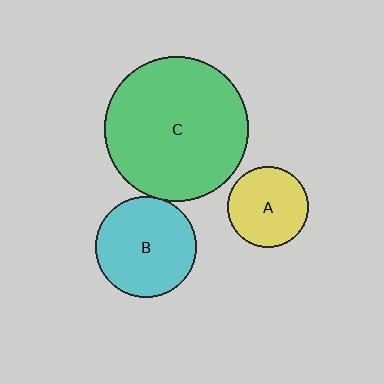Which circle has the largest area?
Circle C (green).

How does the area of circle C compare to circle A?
Approximately 3.2 times.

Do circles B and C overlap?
Yes.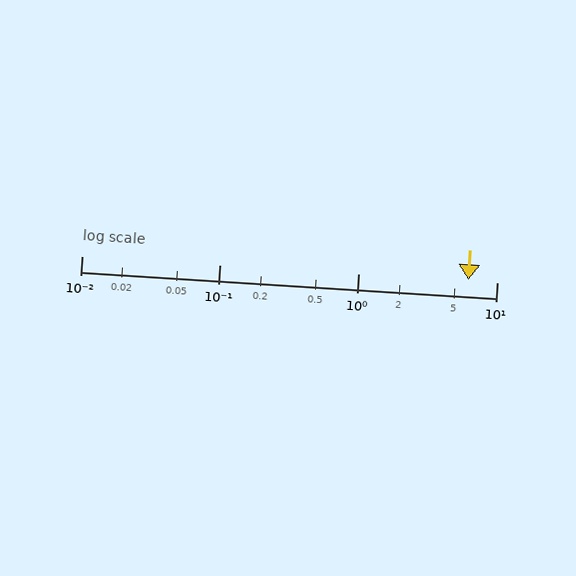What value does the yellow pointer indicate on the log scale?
The pointer indicates approximately 6.2.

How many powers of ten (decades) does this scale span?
The scale spans 3 decades, from 0.01 to 10.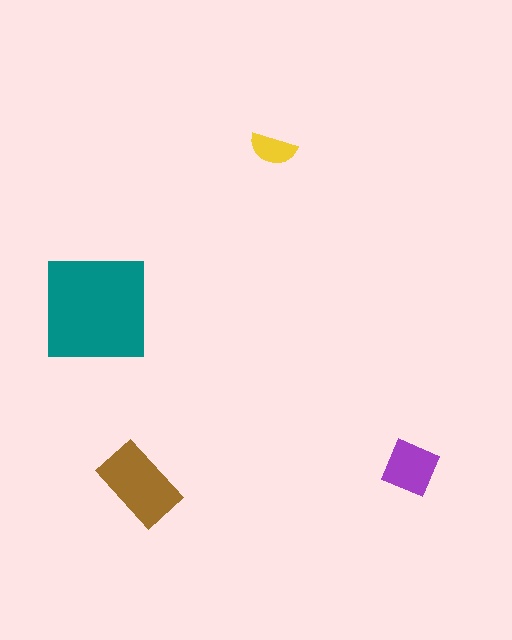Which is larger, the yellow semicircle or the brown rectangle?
The brown rectangle.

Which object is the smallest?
The yellow semicircle.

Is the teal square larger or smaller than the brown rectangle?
Larger.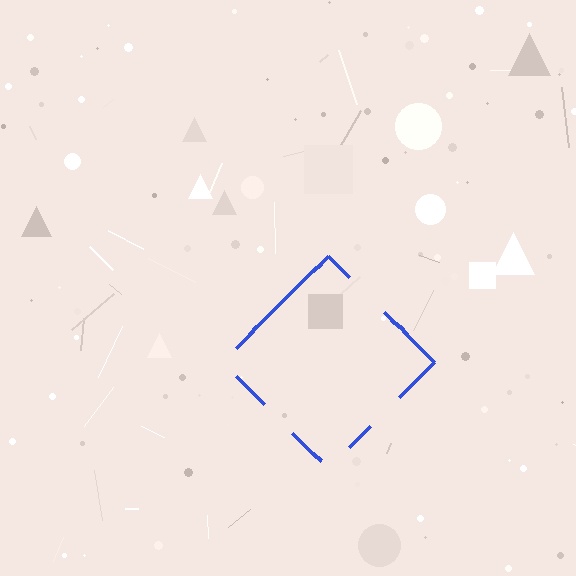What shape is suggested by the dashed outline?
The dashed outline suggests a diamond.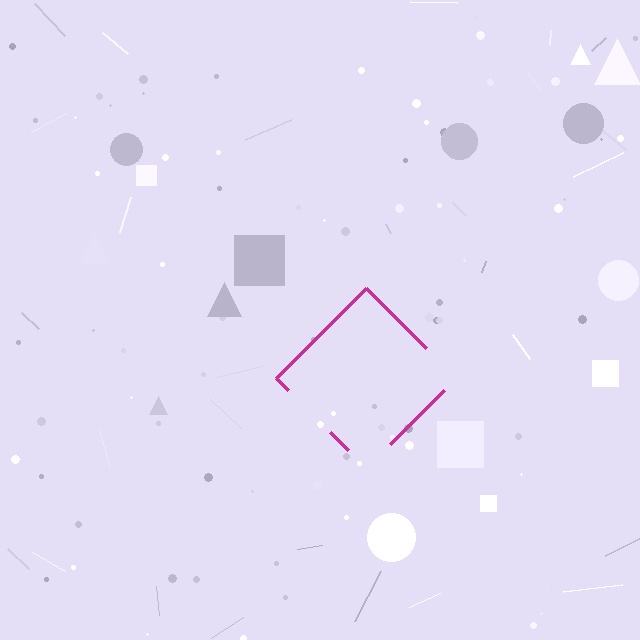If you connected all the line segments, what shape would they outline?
They would outline a diamond.